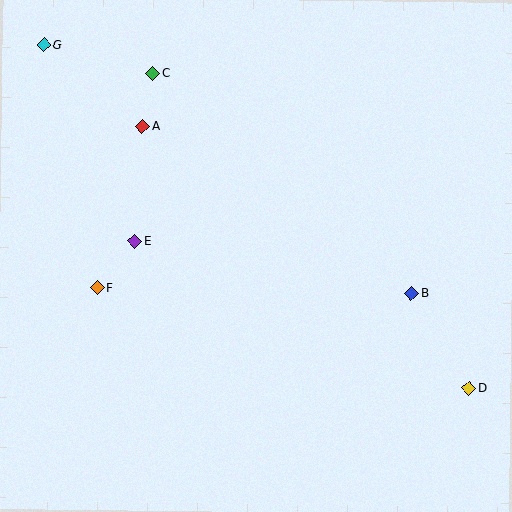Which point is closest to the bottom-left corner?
Point F is closest to the bottom-left corner.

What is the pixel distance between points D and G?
The distance between D and G is 547 pixels.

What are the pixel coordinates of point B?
Point B is at (412, 293).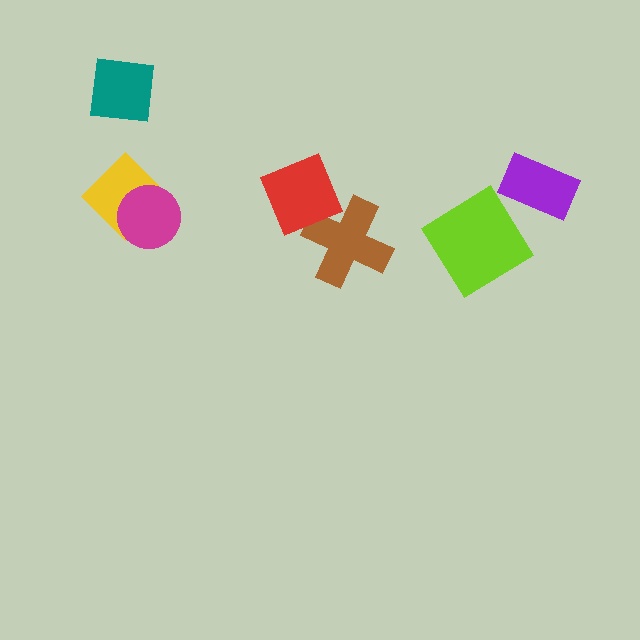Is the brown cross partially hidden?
Yes, it is partially covered by another shape.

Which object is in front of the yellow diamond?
The magenta circle is in front of the yellow diamond.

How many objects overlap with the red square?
1 object overlaps with the red square.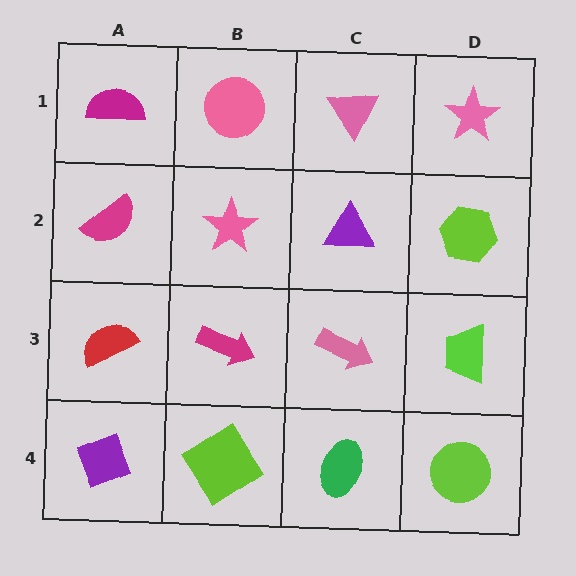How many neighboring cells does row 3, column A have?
3.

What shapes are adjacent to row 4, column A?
A red semicircle (row 3, column A), a lime diamond (row 4, column B).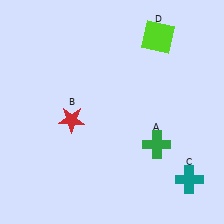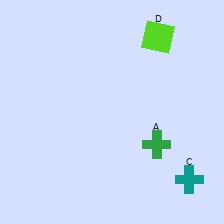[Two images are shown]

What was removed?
The red star (B) was removed in Image 2.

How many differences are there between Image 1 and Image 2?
There is 1 difference between the two images.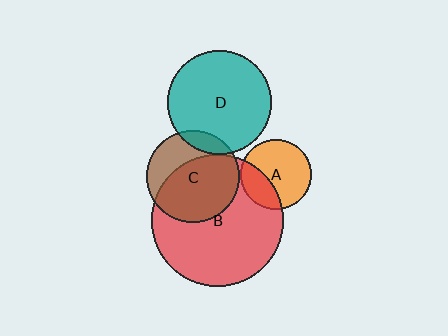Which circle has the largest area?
Circle B (red).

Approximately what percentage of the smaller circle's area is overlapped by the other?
Approximately 65%.